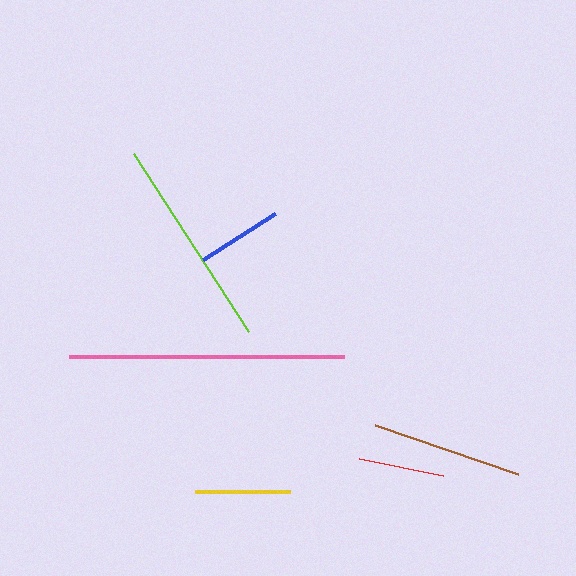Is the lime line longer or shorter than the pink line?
The pink line is longer than the lime line.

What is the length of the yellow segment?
The yellow segment is approximately 95 pixels long.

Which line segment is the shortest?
The red line is the shortest at approximately 85 pixels.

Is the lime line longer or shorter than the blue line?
The lime line is longer than the blue line.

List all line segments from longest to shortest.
From longest to shortest: pink, lime, brown, yellow, blue, red.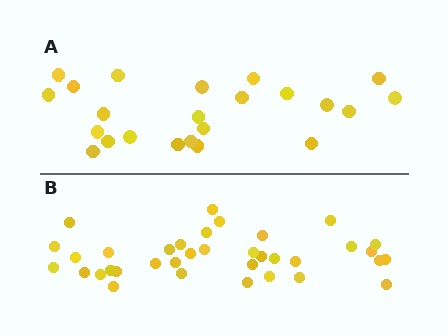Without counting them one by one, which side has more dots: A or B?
Region B (the bottom region) has more dots.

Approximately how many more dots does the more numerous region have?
Region B has approximately 15 more dots than region A.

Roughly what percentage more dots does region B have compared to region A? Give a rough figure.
About 55% more.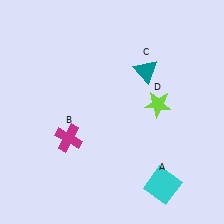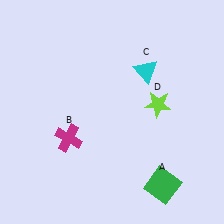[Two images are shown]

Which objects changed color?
A changed from cyan to green. C changed from teal to cyan.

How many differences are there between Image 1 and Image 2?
There are 2 differences between the two images.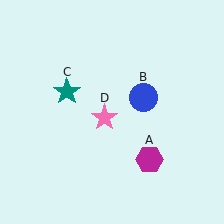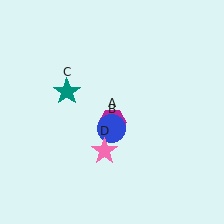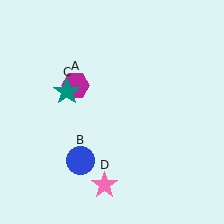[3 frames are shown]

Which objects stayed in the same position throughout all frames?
Teal star (object C) remained stationary.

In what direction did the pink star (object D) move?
The pink star (object D) moved down.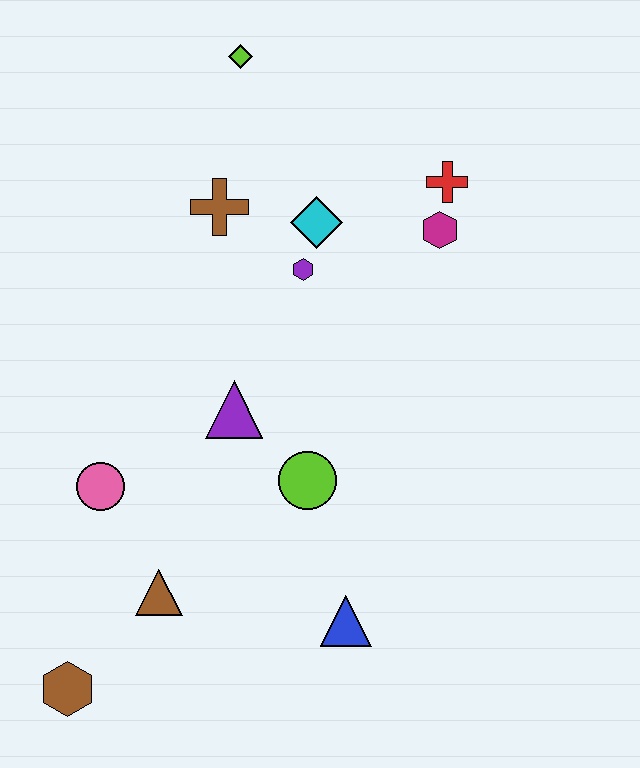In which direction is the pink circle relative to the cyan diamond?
The pink circle is below the cyan diamond.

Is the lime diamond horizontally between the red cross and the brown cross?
Yes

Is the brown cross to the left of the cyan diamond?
Yes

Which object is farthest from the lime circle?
The lime diamond is farthest from the lime circle.